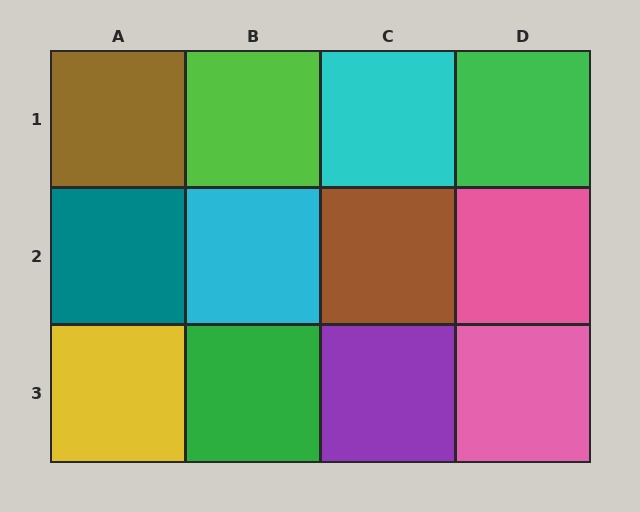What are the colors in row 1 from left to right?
Brown, lime, cyan, green.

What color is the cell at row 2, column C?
Brown.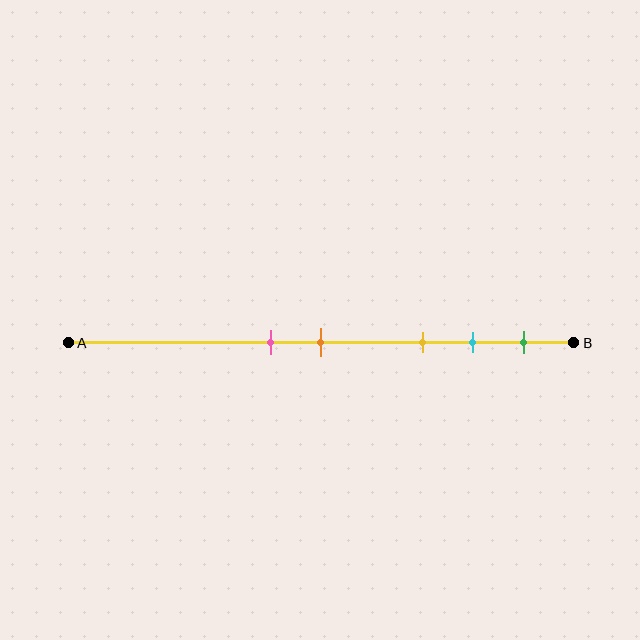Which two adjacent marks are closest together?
The pink and orange marks are the closest adjacent pair.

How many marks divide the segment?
There are 5 marks dividing the segment.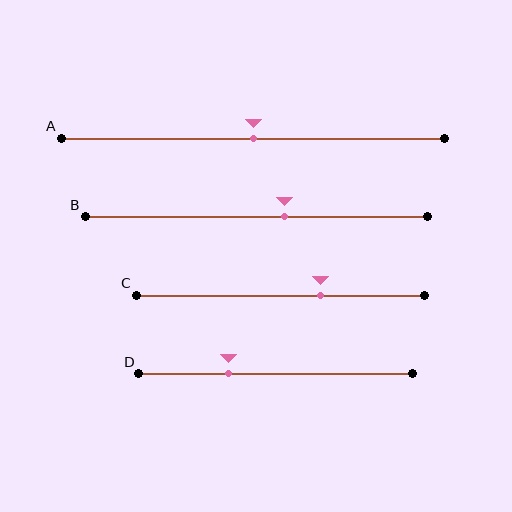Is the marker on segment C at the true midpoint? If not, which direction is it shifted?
No, the marker on segment C is shifted to the right by about 14% of the segment length.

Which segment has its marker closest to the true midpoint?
Segment A has its marker closest to the true midpoint.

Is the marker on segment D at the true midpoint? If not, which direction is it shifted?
No, the marker on segment D is shifted to the left by about 17% of the segment length.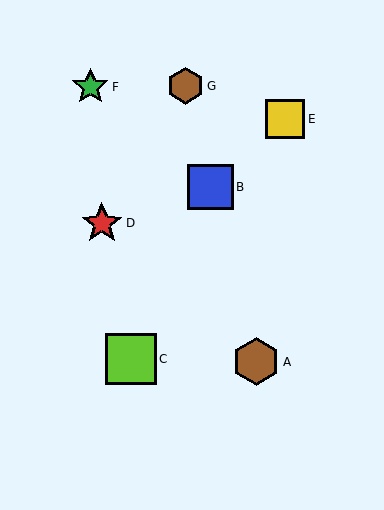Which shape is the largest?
The lime square (labeled C) is the largest.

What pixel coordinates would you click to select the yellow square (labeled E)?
Click at (285, 119) to select the yellow square E.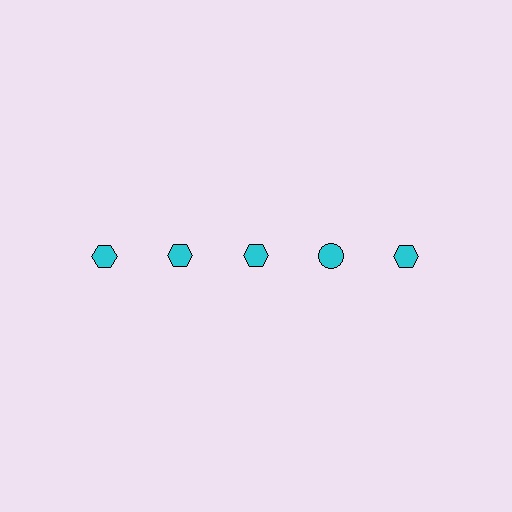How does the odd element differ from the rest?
It has a different shape: circle instead of hexagon.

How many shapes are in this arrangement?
There are 5 shapes arranged in a grid pattern.